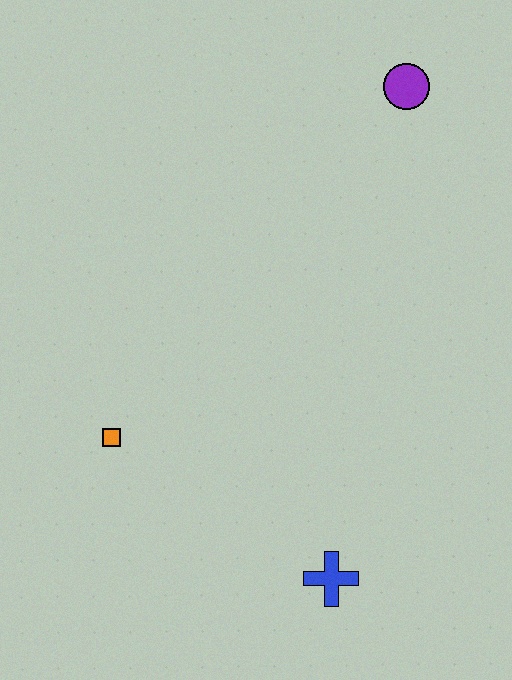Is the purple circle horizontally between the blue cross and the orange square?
No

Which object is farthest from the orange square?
The purple circle is farthest from the orange square.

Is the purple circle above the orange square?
Yes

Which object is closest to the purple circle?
The orange square is closest to the purple circle.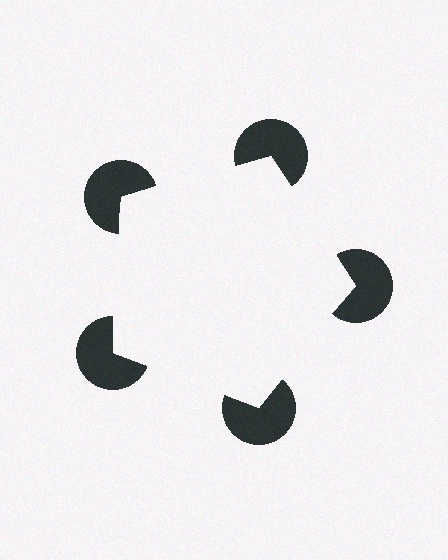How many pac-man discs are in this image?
There are 5 — one at each vertex of the illusory pentagon.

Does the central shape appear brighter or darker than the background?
It typically appears slightly brighter than the background, even though no actual brightness change is drawn.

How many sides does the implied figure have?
5 sides.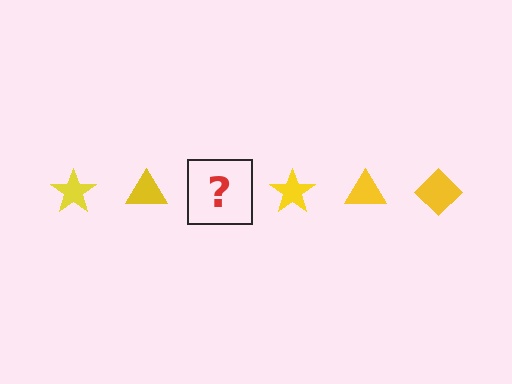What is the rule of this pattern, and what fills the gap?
The rule is that the pattern cycles through star, triangle, diamond shapes in yellow. The gap should be filled with a yellow diamond.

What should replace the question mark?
The question mark should be replaced with a yellow diamond.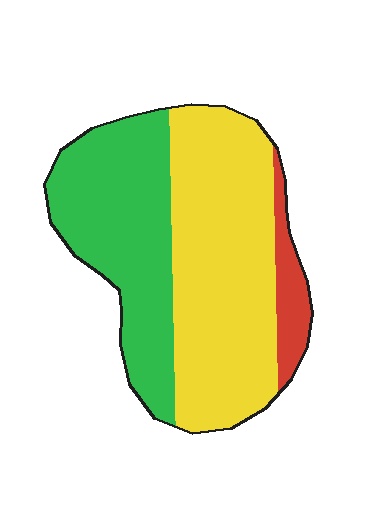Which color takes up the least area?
Red, at roughly 10%.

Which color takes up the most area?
Yellow, at roughly 50%.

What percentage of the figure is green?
Green covers 39% of the figure.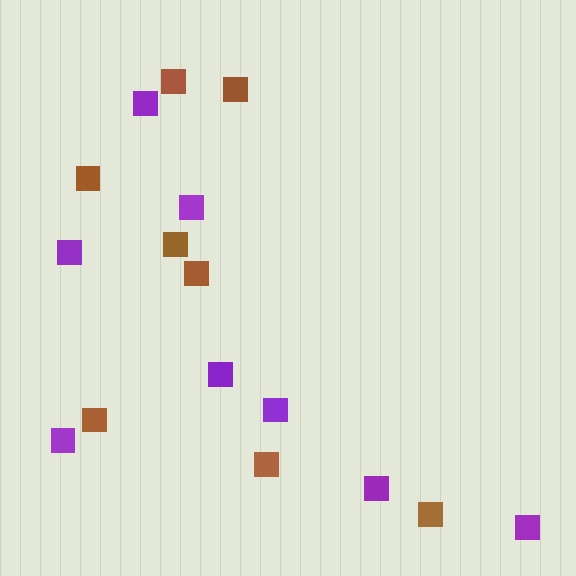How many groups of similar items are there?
There are 2 groups: one group of brown squares (8) and one group of purple squares (8).